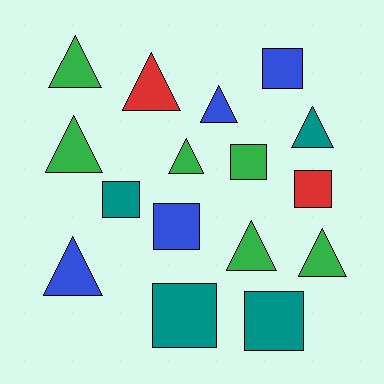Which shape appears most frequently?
Triangle, with 9 objects.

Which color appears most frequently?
Green, with 6 objects.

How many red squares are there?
There is 1 red square.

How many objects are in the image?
There are 16 objects.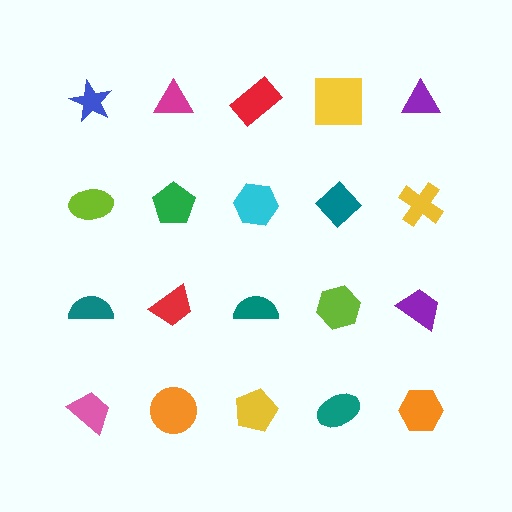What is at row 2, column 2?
A green pentagon.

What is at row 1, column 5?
A purple triangle.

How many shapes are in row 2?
5 shapes.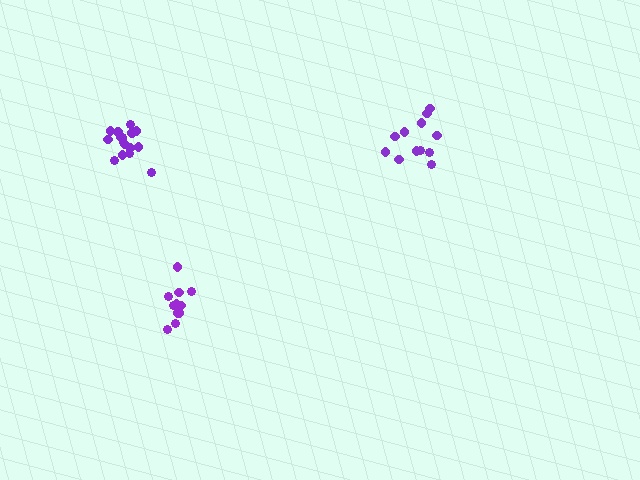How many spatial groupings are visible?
There are 3 spatial groupings.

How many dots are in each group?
Group 1: 12 dots, Group 2: 11 dots, Group 3: 16 dots (39 total).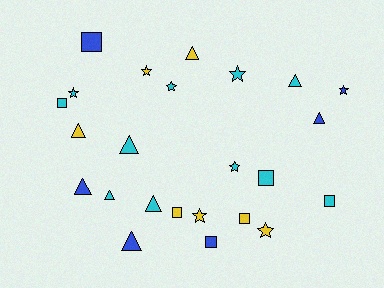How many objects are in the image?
There are 24 objects.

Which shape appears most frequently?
Triangle, with 9 objects.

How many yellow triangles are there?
There are 2 yellow triangles.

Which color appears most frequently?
Cyan, with 11 objects.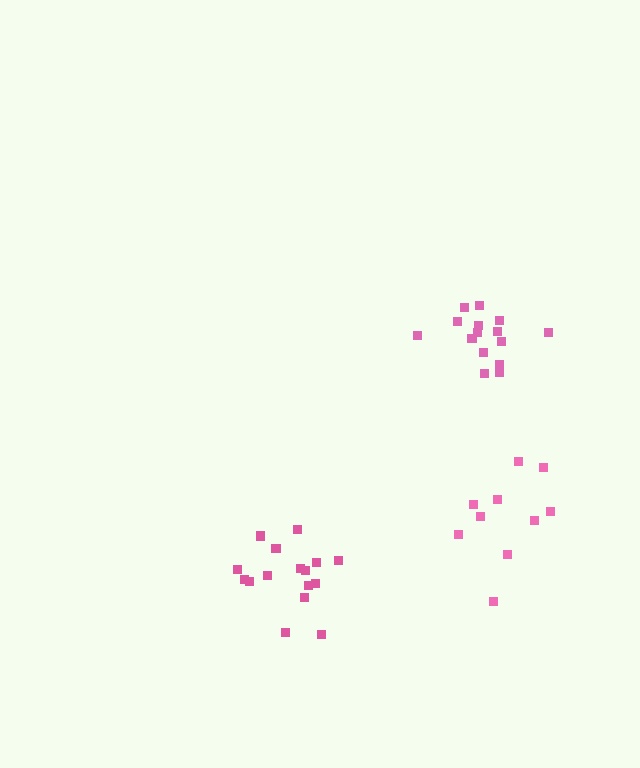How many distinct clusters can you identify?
There are 3 distinct clusters.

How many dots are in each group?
Group 1: 10 dots, Group 2: 16 dots, Group 3: 15 dots (41 total).